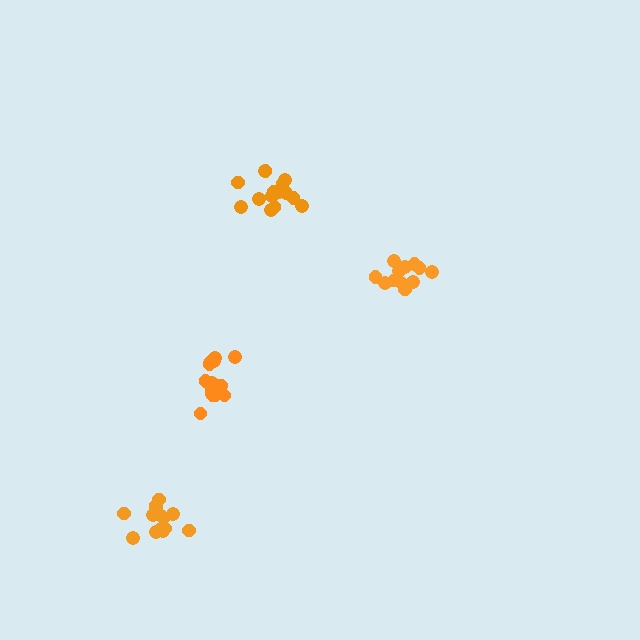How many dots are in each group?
Group 1: 14 dots, Group 2: 15 dots, Group 3: 12 dots, Group 4: 16 dots (57 total).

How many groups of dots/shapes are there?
There are 4 groups.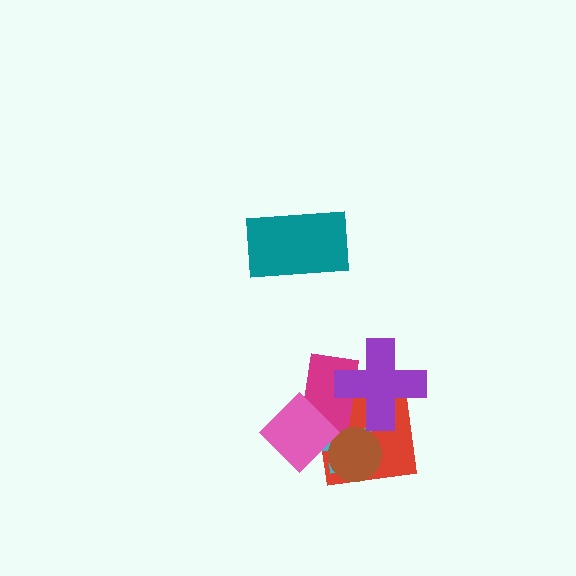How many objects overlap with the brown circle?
2 objects overlap with the brown circle.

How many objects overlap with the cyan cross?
5 objects overlap with the cyan cross.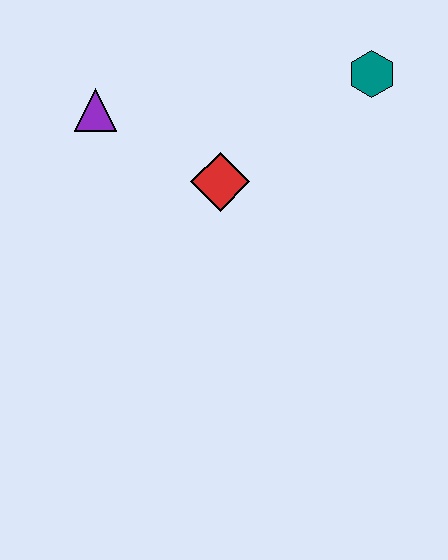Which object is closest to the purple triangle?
The red diamond is closest to the purple triangle.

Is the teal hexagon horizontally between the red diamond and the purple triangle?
No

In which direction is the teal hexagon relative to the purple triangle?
The teal hexagon is to the right of the purple triangle.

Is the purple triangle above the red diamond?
Yes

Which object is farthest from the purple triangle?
The teal hexagon is farthest from the purple triangle.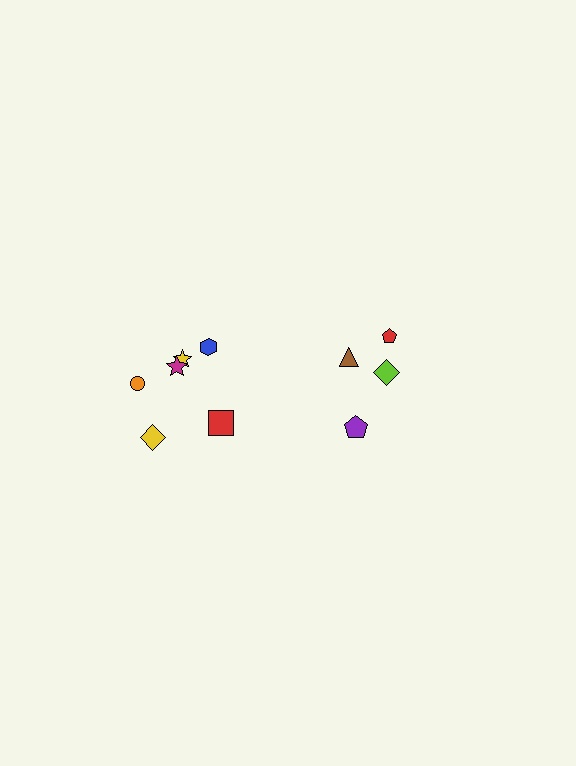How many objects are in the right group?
There are 4 objects.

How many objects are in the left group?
There are 6 objects.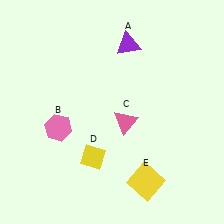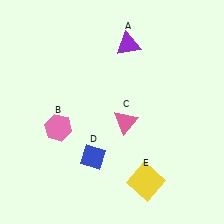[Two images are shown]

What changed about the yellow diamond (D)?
In Image 1, D is yellow. In Image 2, it changed to blue.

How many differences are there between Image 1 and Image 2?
There is 1 difference between the two images.